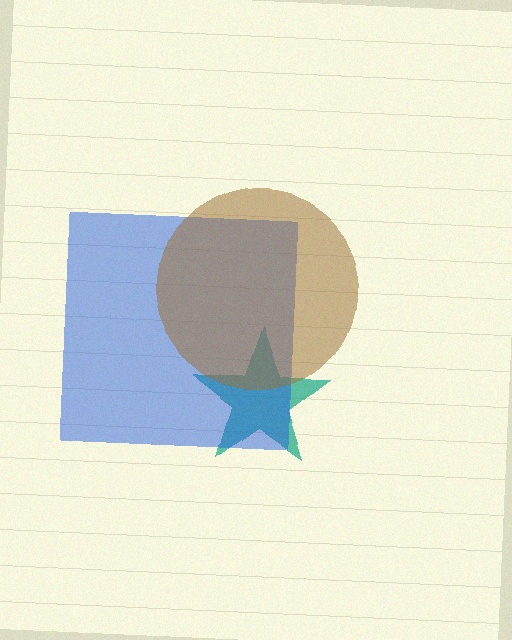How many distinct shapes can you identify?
There are 3 distinct shapes: a teal star, a blue square, a brown circle.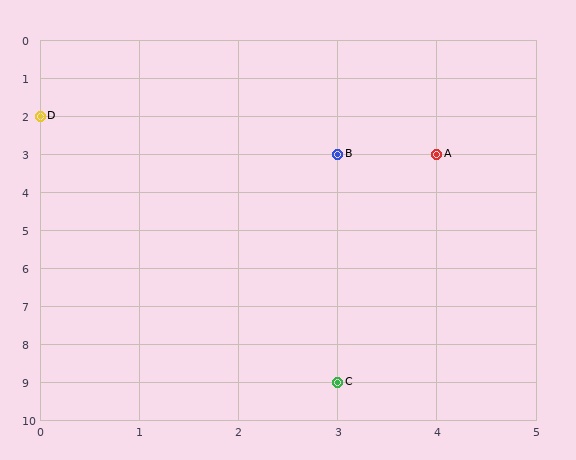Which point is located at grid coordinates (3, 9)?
Point C is at (3, 9).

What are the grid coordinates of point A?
Point A is at grid coordinates (4, 3).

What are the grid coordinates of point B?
Point B is at grid coordinates (3, 3).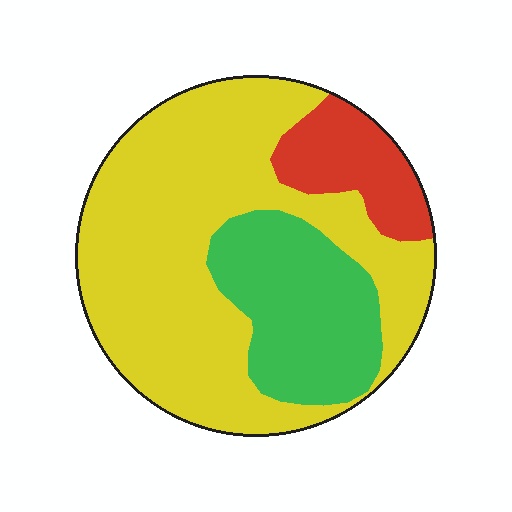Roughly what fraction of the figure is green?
Green covers around 25% of the figure.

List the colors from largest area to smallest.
From largest to smallest: yellow, green, red.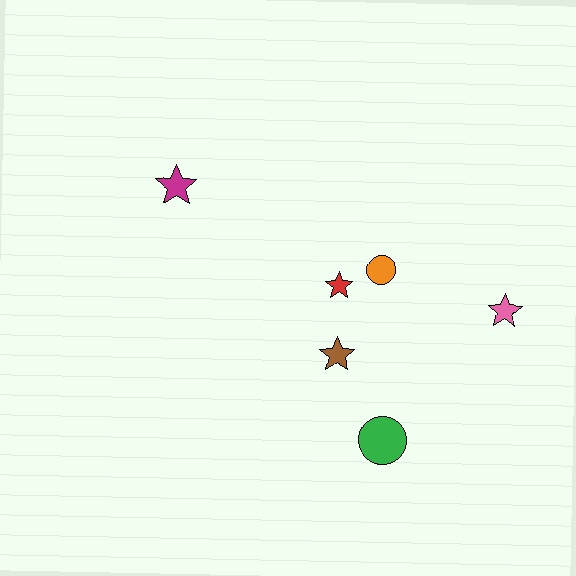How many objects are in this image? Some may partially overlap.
There are 6 objects.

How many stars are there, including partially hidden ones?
There are 4 stars.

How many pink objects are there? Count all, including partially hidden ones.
There is 1 pink object.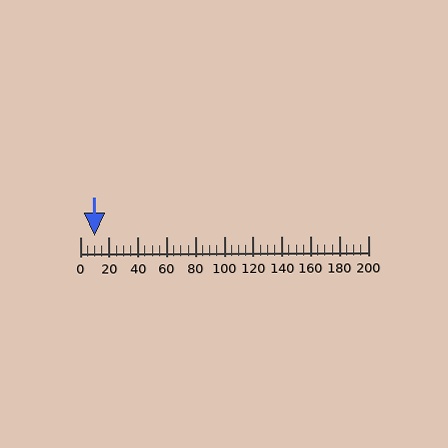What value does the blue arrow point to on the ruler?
The blue arrow points to approximately 10.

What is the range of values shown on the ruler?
The ruler shows values from 0 to 200.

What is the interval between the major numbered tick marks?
The major tick marks are spaced 20 units apart.